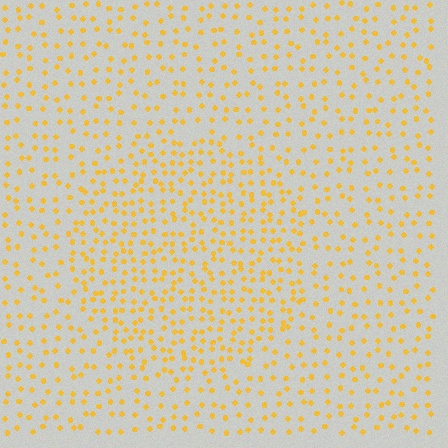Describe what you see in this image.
The image contains small yellow elements arranged at two different densities. A circle-shaped region is visible where the elements are more densely packed than the surrounding area.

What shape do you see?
I see a circle.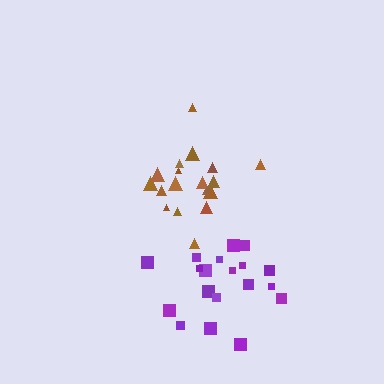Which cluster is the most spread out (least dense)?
Purple.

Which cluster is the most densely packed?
Brown.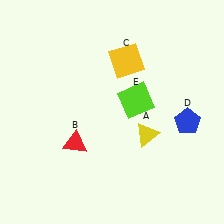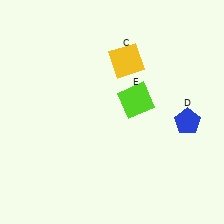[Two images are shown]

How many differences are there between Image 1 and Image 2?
There are 2 differences between the two images.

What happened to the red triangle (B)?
The red triangle (B) was removed in Image 2. It was in the bottom-left area of Image 1.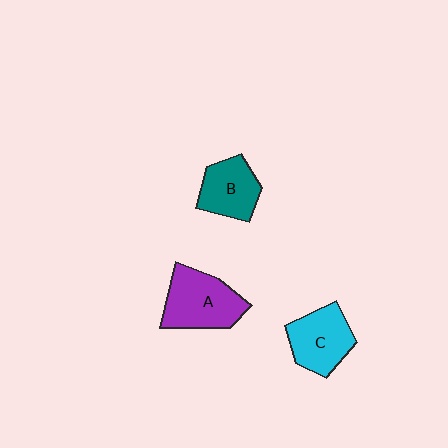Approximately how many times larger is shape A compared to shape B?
Approximately 1.3 times.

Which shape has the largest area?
Shape A (purple).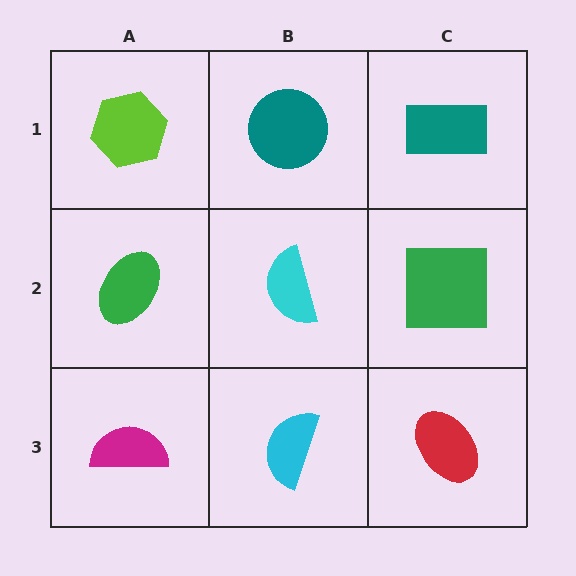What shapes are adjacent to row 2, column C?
A teal rectangle (row 1, column C), a red ellipse (row 3, column C), a cyan semicircle (row 2, column B).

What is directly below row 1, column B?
A cyan semicircle.